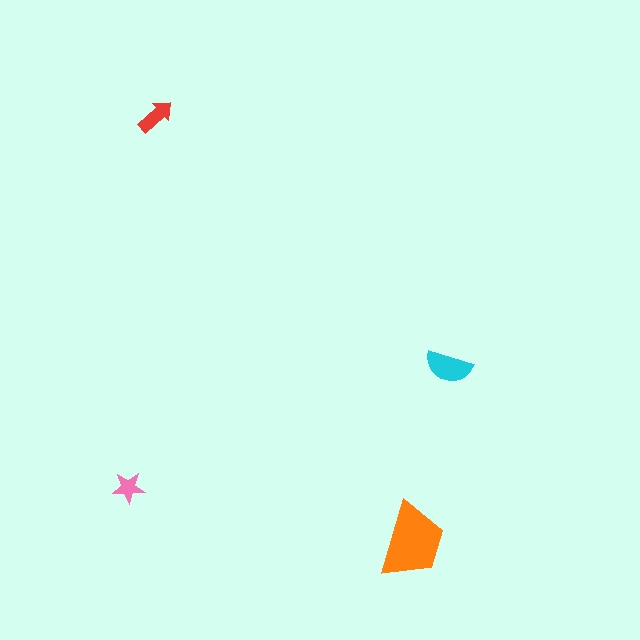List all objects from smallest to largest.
The pink star, the red arrow, the cyan semicircle, the orange trapezoid.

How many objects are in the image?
There are 4 objects in the image.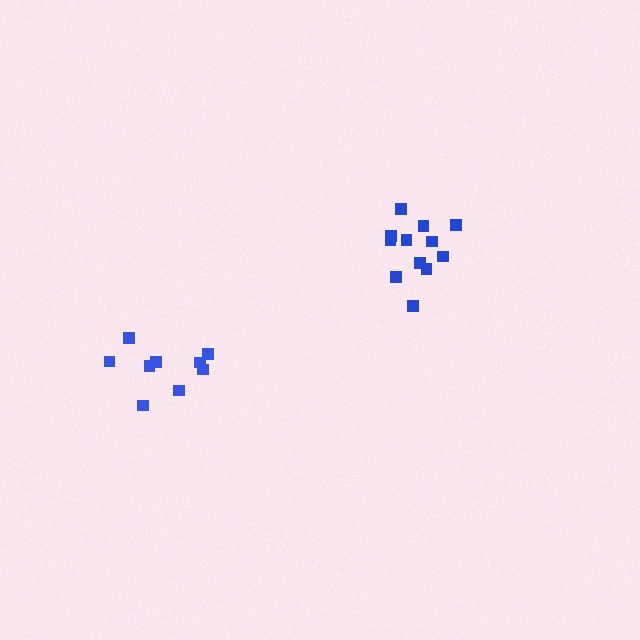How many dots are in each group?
Group 1: 9 dots, Group 2: 12 dots (21 total).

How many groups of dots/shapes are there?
There are 2 groups.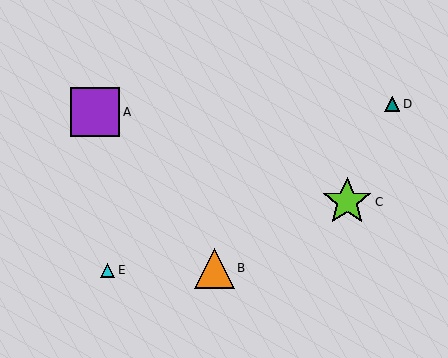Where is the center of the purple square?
The center of the purple square is at (95, 112).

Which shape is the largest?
The lime star (labeled C) is the largest.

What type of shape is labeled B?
Shape B is an orange triangle.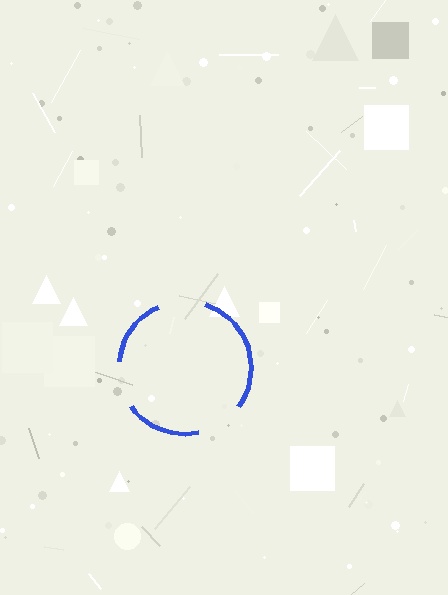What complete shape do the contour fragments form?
The contour fragments form a circle.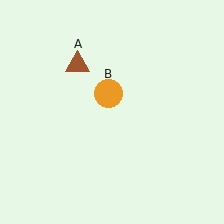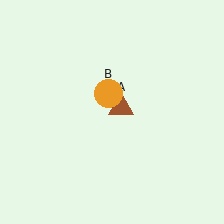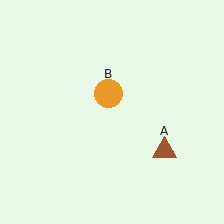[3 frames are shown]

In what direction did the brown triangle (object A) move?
The brown triangle (object A) moved down and to the right.